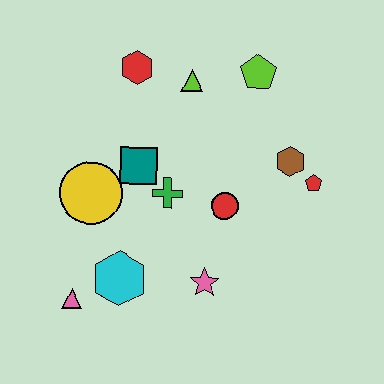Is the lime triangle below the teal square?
No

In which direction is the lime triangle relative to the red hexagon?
The lime triangle is to the right of the red hexagon.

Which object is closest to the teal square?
The green cross is closest to the teal square.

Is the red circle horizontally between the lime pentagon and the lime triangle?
Yes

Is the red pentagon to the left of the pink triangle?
No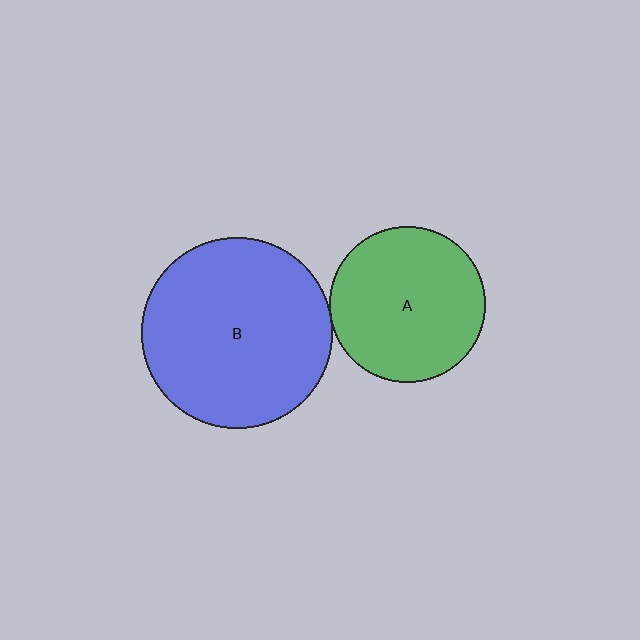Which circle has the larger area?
Circle B (blue).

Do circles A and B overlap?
Yes.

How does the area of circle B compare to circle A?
Approximately 1.5 times.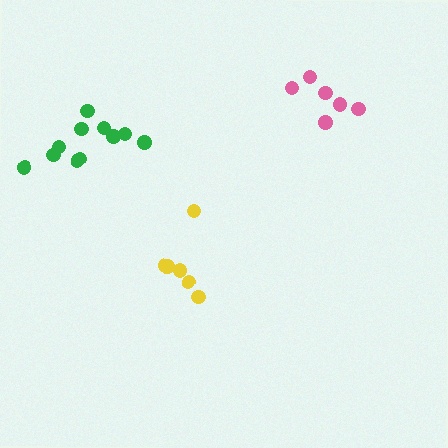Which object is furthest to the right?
The pink cluster is rightmost.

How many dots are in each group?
Group 1: 11 dots, Group 2: 6 dots, Group 3: 6 dots (23 total).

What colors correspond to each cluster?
The clusters are colored: green, yellow, pink.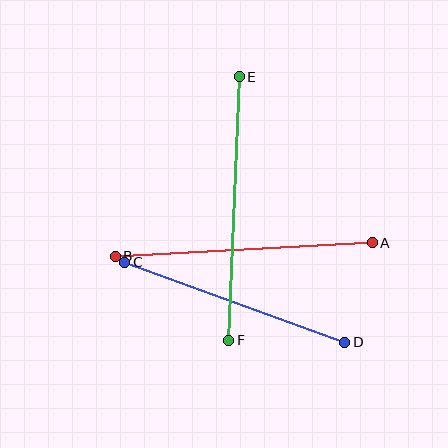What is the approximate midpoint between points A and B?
The midpoint is at approximately (244, 249) pixels.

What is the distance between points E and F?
The distance is approximately 264 pixels.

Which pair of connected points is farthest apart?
Points E and F are farthest apart.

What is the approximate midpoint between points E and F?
The midpoint is at approximately (234, 208) pixels.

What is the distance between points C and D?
The distance is approximately 234 pixels.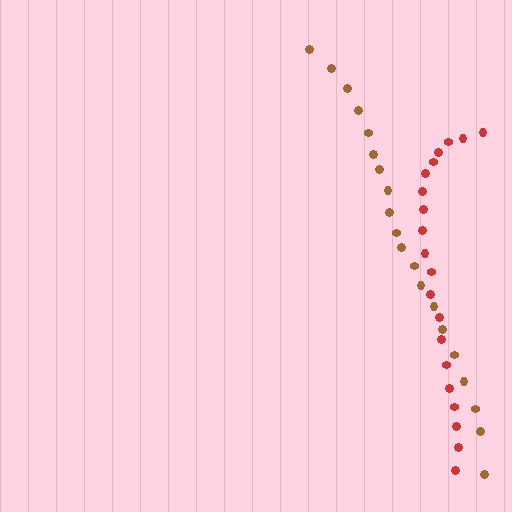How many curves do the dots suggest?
There are 2 distinct paths.